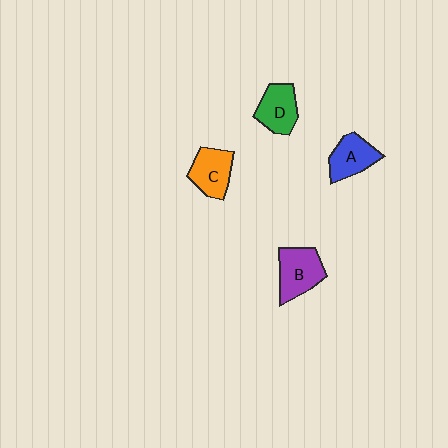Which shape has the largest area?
Shape B (purple).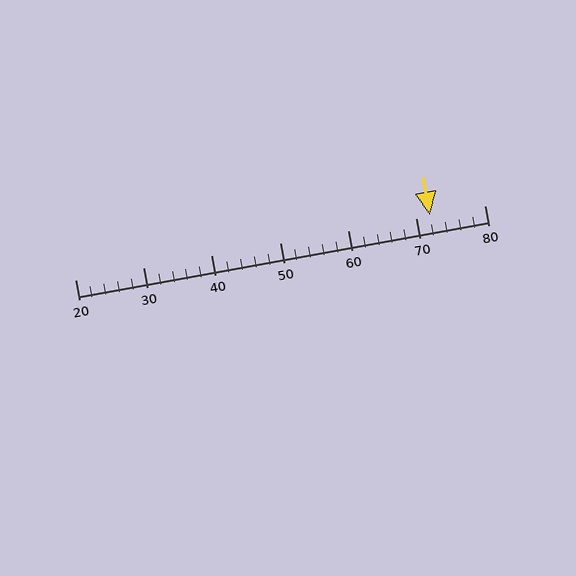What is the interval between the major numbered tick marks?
The major tick marks are spaced 10 units apart.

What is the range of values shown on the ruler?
The ruler shows values from 20 to 80.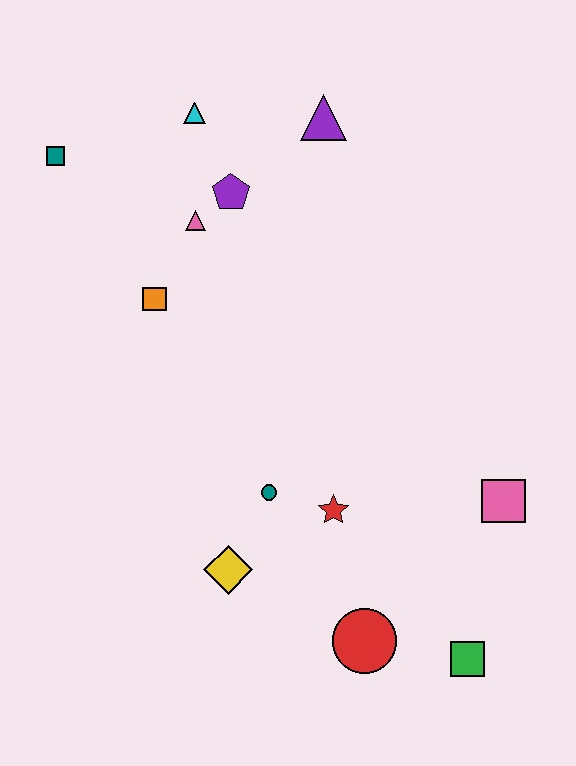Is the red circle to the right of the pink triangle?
Yes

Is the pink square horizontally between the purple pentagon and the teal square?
No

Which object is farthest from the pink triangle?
The green square is farthest from the pink triangle.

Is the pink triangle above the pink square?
Yes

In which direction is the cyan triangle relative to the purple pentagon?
The cyan triangle is above the purple pentagon.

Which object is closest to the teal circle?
The red star is closest to the teal circle.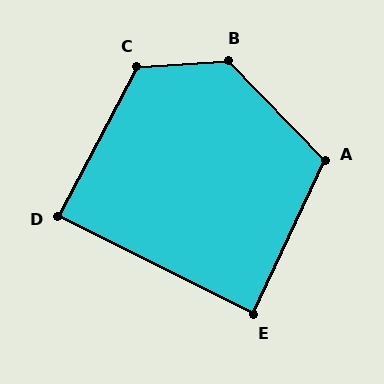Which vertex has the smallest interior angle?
E, at approximately 88 degrees.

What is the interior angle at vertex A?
Approximately 111 degrees (obtuse).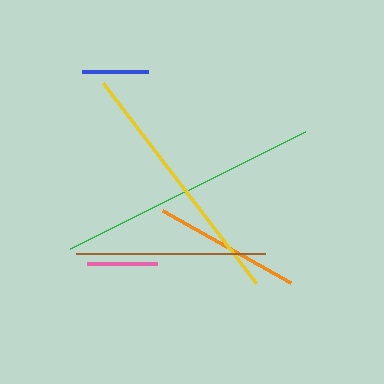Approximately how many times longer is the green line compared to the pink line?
The green line is approximately 3.7 times the length of the pink line.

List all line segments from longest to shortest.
From longest to shortest: green, yellow, brown, orange, pink, blue.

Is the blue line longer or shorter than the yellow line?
The yellow line is longer than the blue line.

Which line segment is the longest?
The green line is the longest at approximately 262 pixels.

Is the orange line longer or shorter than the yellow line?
The yellow line is longer than the orange line.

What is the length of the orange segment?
The orange segment is approximately 147 pixels long.